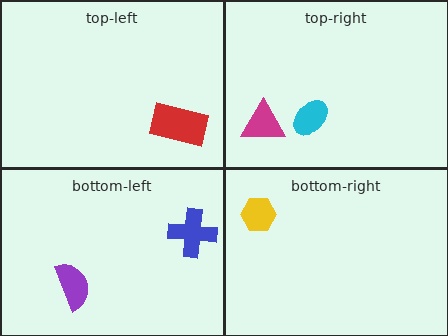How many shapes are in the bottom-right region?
1.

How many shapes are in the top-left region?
1.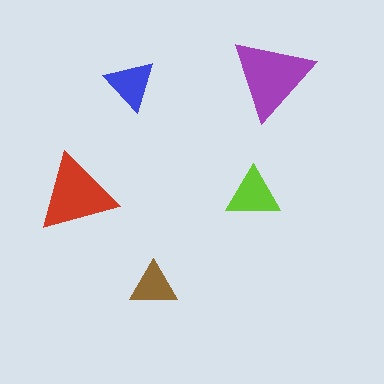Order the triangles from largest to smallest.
the purple one, the red one, the lime one, the blue one, the brown one.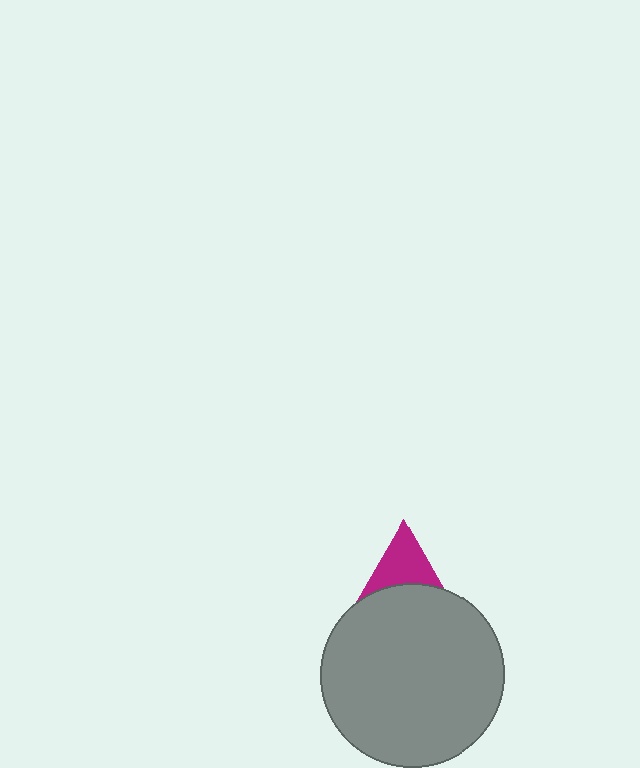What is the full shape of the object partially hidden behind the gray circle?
The partially hidden object is a magenta triangle.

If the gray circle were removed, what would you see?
You would see the complete magenta triangle.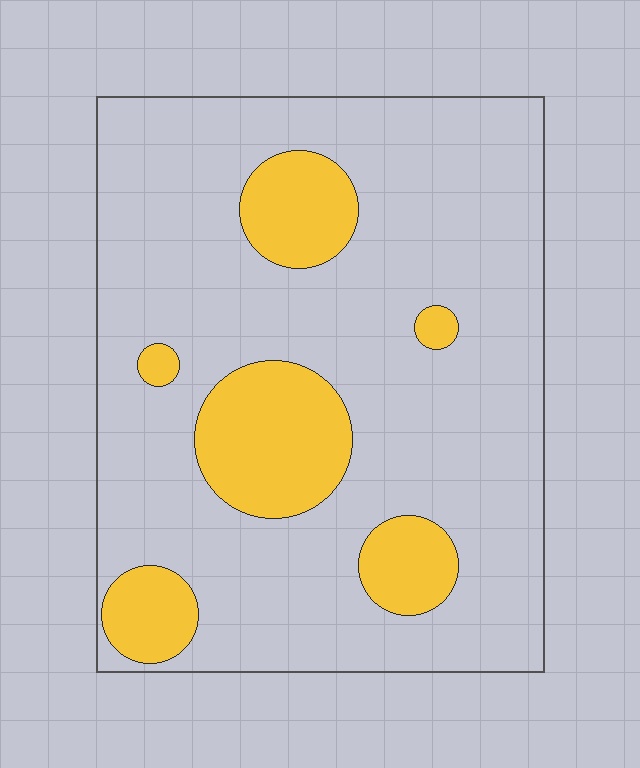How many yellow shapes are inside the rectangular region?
6.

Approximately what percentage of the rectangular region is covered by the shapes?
Approximately 20%.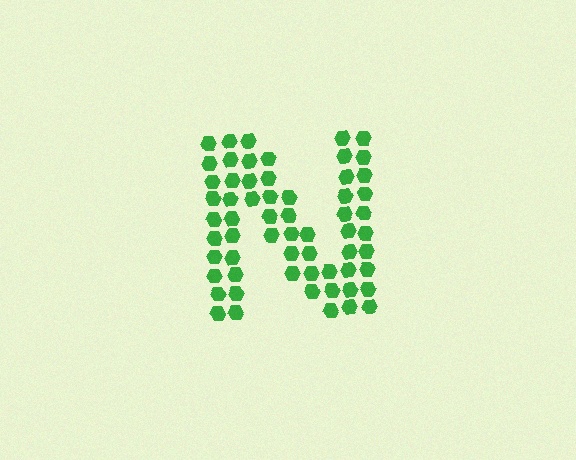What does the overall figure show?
The overall figure shows the letter N.